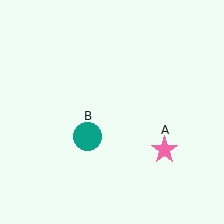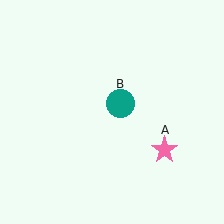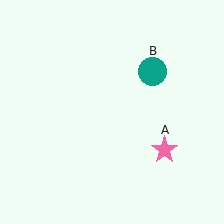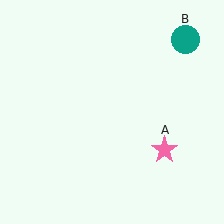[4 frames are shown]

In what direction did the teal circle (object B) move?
The teal circle (object B) moved up and to the right.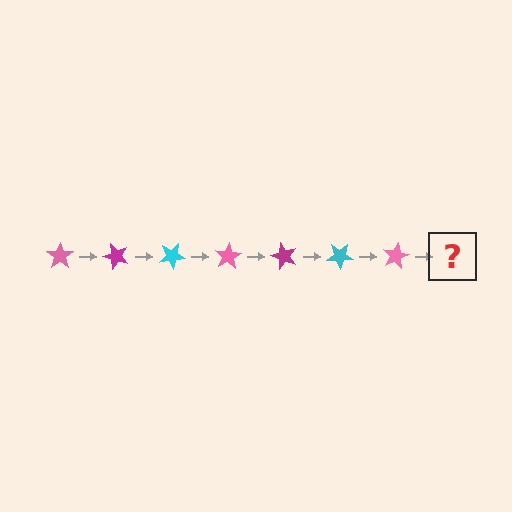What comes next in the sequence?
The next element should be a magenta star, rotated 350 degrees from the start.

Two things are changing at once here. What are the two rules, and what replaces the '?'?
The two rules are that it rotates 50 degrees each step and the color cycles through pink, magenta, and cyan. The '?' should be a magenta star, rotated 350 degrees from the start.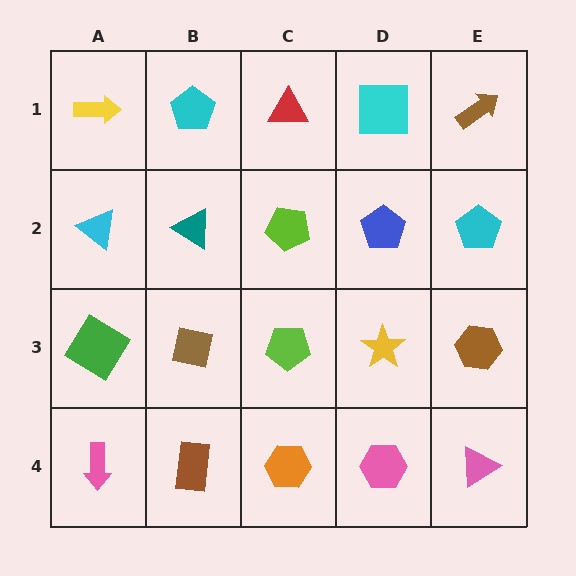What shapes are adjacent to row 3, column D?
A blue pentagon (row 2, column D), a pink hexagon (row 4, column D), a lime pentagon (row 3, column C), a brown hexagon (row 3, column E).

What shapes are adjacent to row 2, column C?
A red triangle (row 1, column C), a lime pentagon (row 3, column C), a teal triangle (row 2, column B), a blue pentagon (row 2, column D).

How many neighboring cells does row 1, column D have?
3.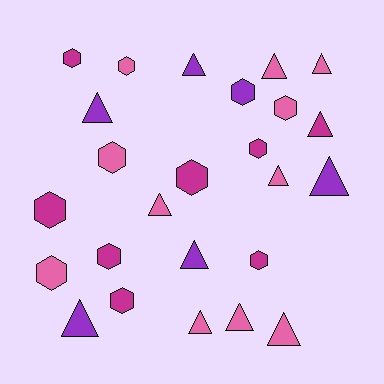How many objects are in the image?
There are 25 objects.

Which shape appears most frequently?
Triangle, with 13 objects.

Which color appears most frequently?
Pink, with 11 objects.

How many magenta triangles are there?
There is 1 magenta triangle.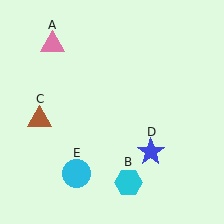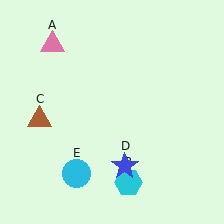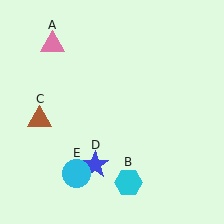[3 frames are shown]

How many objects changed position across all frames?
1 object changed position: blue star (object D).